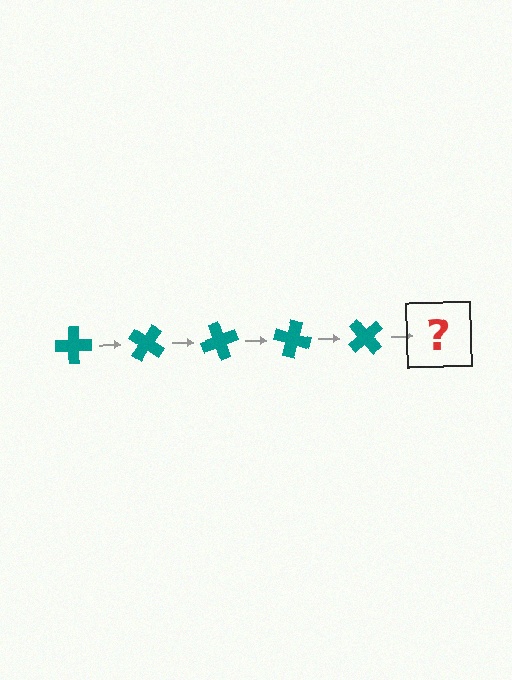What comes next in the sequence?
The next element should be a teal cross rotated 175 degrees.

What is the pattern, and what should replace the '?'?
The pattern is that the cross rotates 35 degrees each step. The '?' should be a teal cross rotated 175 degrees.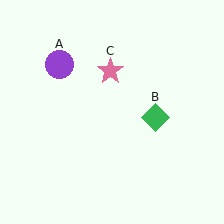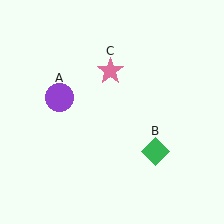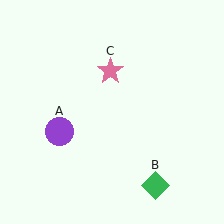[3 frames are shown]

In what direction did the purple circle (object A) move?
The purple circle (object A) moved down.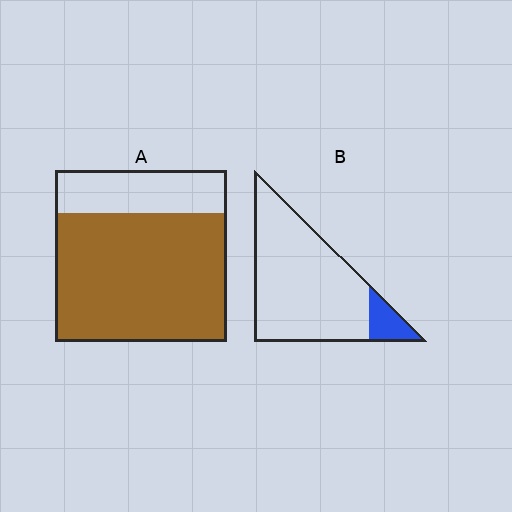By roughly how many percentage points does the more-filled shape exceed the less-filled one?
By roughly 65 percentage points (A over B).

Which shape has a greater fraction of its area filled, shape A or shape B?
Shape A.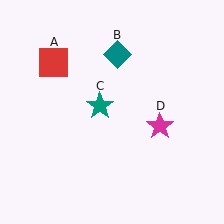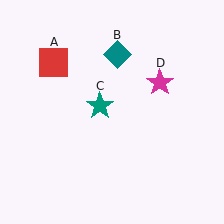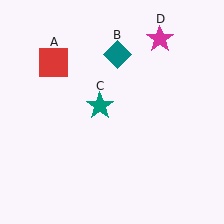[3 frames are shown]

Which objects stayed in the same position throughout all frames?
Red square (object A) and teal diamond (object B) and teal star (object C) remained stationary.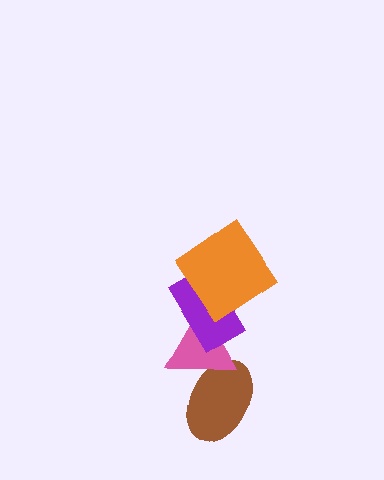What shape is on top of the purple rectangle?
The orange diamond is on top of the purple rectangle.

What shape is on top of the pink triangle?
The purple rectangle is on top of the pink triangle.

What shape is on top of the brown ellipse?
The pink triangle is on top of the brown ellipse.